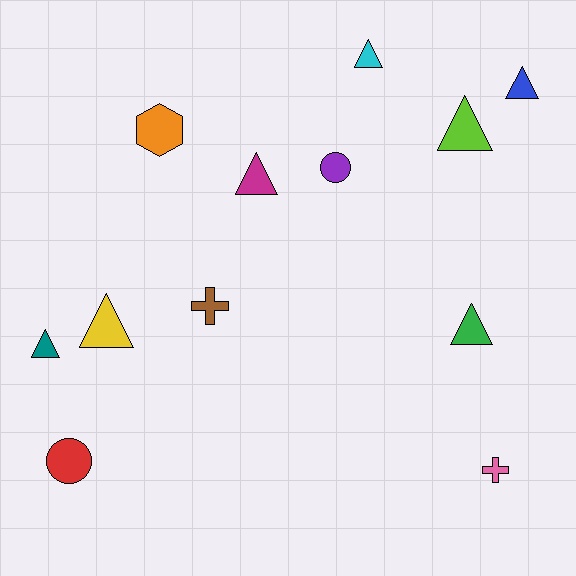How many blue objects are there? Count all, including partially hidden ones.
There is 1 blue object.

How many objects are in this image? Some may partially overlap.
There are 12 objects.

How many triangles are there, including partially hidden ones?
There are 7 triangles.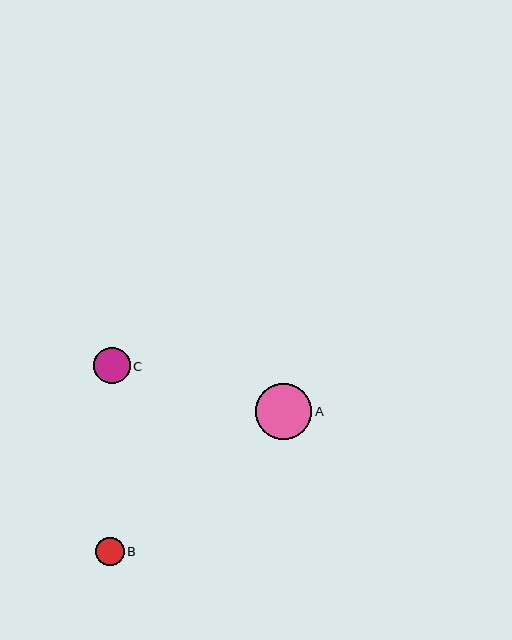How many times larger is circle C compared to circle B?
Circle C is approximately 1.3 times the size of circle B.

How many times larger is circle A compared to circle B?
Circle A is approximately 2.0 times the size of circle B.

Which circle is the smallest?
Circle B is the smallest with a size of approximately 29 pixels.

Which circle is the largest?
Circle A is the largest with a size of approximately 56 pixels.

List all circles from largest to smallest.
From largest to smallest: A, C, B.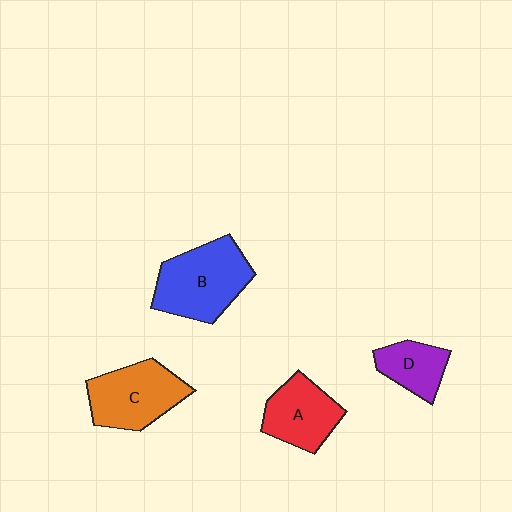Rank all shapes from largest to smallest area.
From largest to smallest: B (blue), C (orange), A (red), D (purple).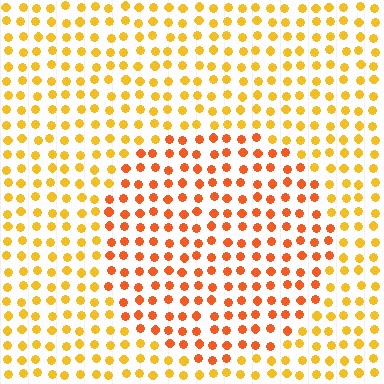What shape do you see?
I see a circle.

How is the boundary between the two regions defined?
The boundary is defined purely by a slight shift in hue (about 29 degrees). Spacing, size, and orientation are identical on both sides.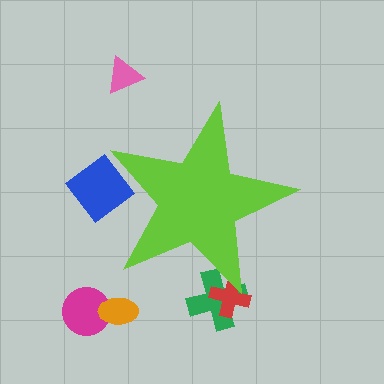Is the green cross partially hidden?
Yes, the green cross is partially hidden behind the lime star.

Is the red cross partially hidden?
Yes, the red cross is partially hidden behind the lime star.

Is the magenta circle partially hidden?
No, the magenta circle is fully visible.